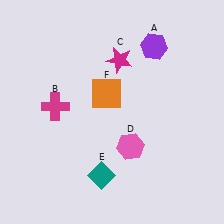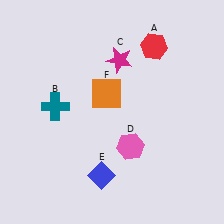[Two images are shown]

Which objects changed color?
A changed from purple to red. B changed from magenta to teal. E changed from teal to blue.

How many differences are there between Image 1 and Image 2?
There are 3 differences between the two images.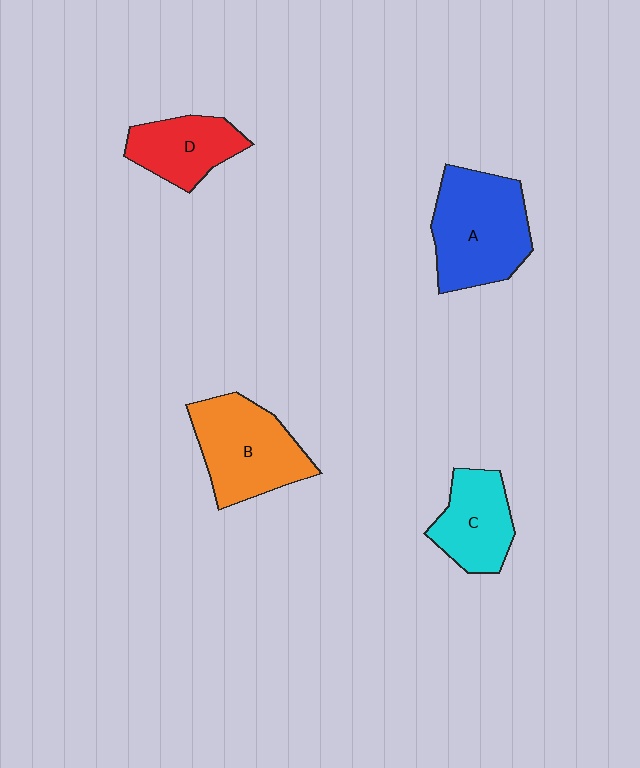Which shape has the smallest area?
Shape D (red).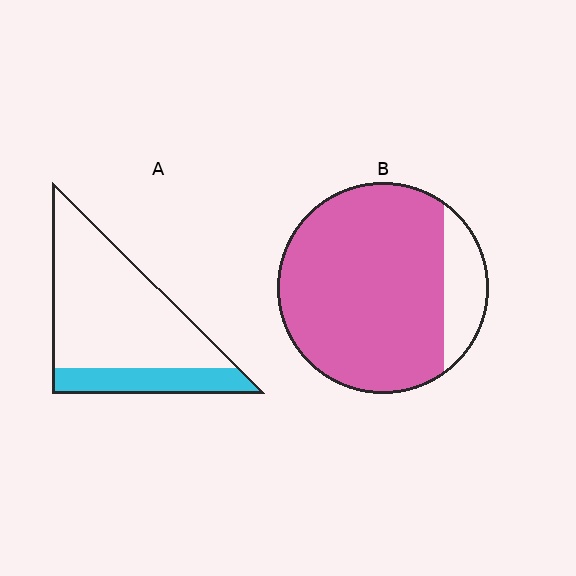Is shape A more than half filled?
No.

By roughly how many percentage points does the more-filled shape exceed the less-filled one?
By roughly 60 percentage points (B over A).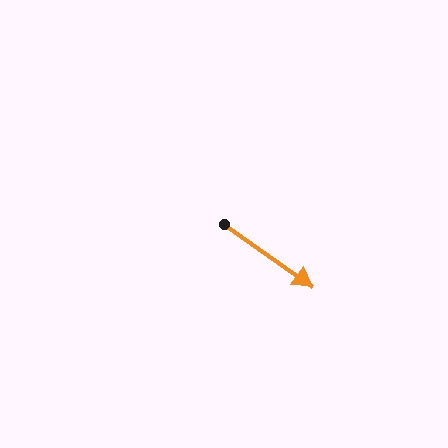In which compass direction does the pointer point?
Southeast.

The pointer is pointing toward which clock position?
Roughly 4 o'clock.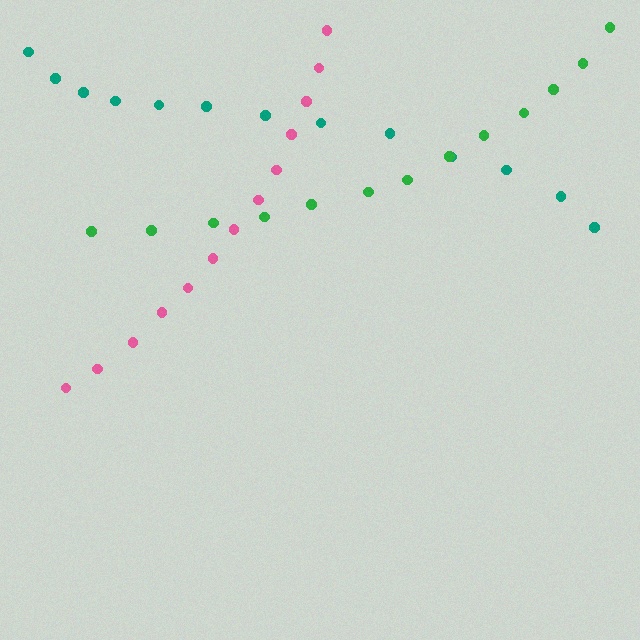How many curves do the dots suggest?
There are 3 distinct paths.